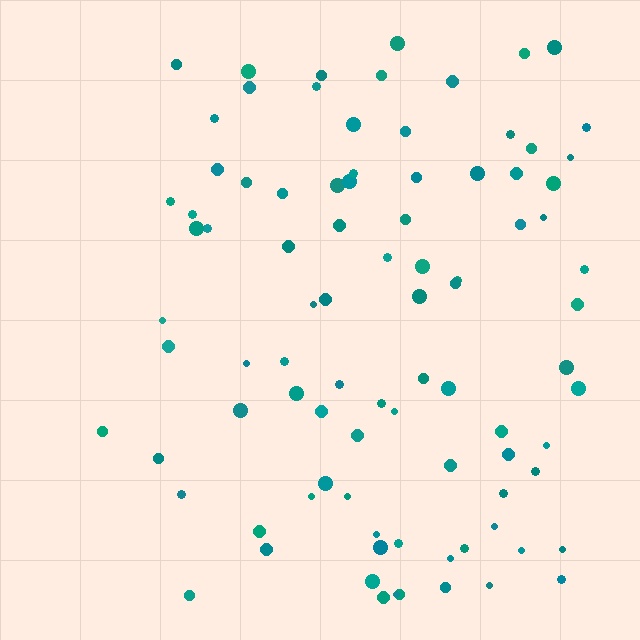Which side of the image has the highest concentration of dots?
The right.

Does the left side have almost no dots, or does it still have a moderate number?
Still a moderate number, just noticeably fewer than the right.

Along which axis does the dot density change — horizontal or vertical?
Horizontal.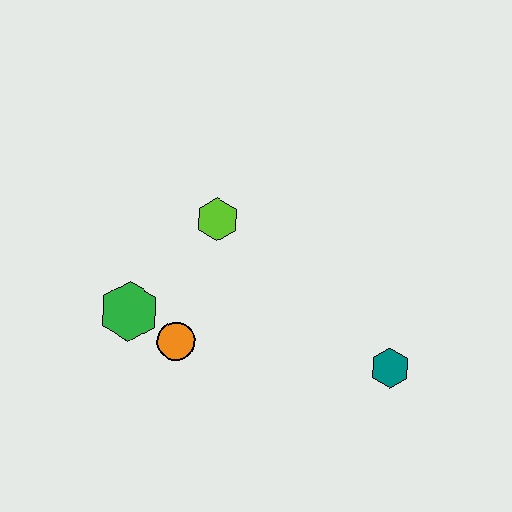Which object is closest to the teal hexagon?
The orange circle is closest to the teal hexagon.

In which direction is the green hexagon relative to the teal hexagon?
The green hexagon is to the left of the teal hexagon.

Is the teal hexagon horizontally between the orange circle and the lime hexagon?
No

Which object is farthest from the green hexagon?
The teal hexagon is farthest from the green hexagon.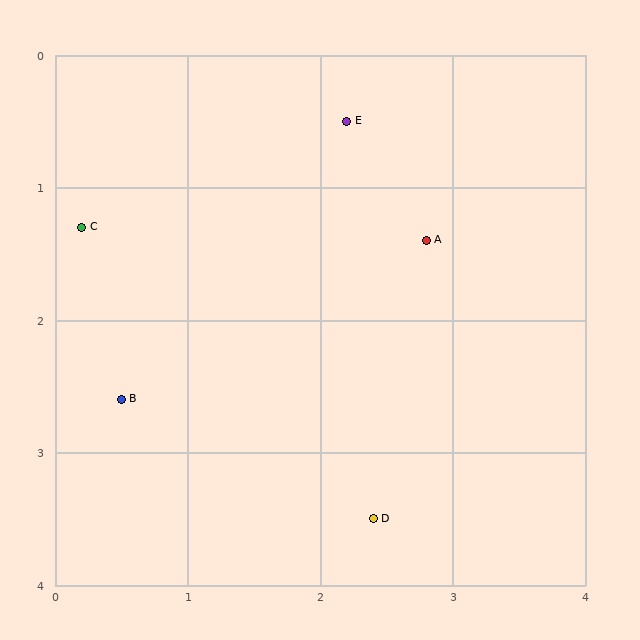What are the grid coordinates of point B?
Point B is at approximately (0.5, 2.6).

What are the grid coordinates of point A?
Point A is at approximately (2.8, 1.4).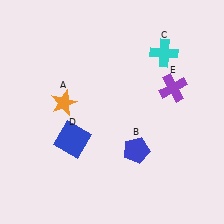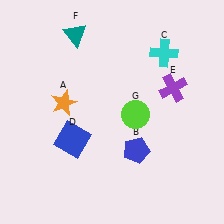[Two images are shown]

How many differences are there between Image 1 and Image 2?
There are 2 differences between the two images.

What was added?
A teal triangle (F), a lime circle (G) were added in Image 2.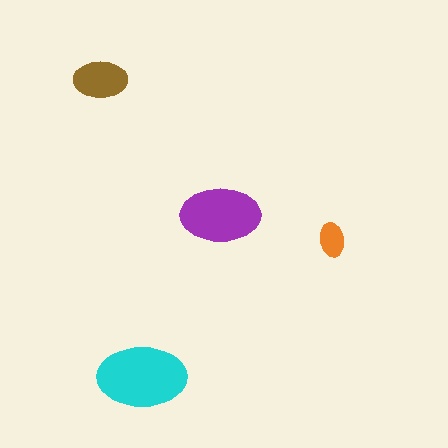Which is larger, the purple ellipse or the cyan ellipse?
The cyan one.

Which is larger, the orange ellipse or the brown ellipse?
The brown one.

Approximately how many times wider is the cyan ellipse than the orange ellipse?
About 2.5 times wider.